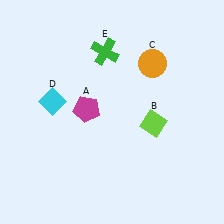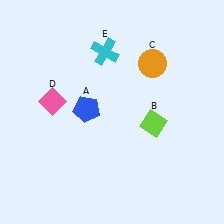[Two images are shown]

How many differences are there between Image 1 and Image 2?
There are 3 differences between the two images.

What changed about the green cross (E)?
In Image 1, E is green. In Image 2, it changed to cyan.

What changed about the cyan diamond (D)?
In Image 1, D is cyan. In Image 2, it changed to pink.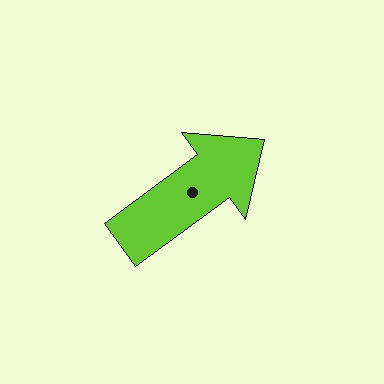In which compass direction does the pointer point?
Northeast.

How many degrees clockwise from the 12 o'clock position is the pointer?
Approximately 54 degrees.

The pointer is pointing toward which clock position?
Roughly 2 o'clock.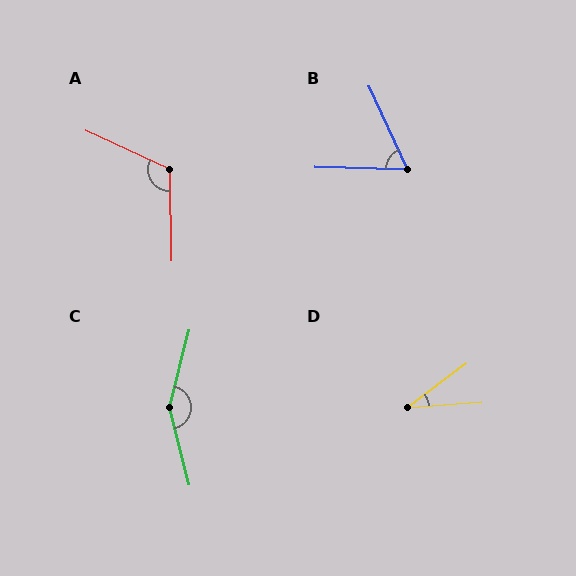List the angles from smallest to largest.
D (32°), B (64°), A (116°), C (152°).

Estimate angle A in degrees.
Approximately 116 degrees.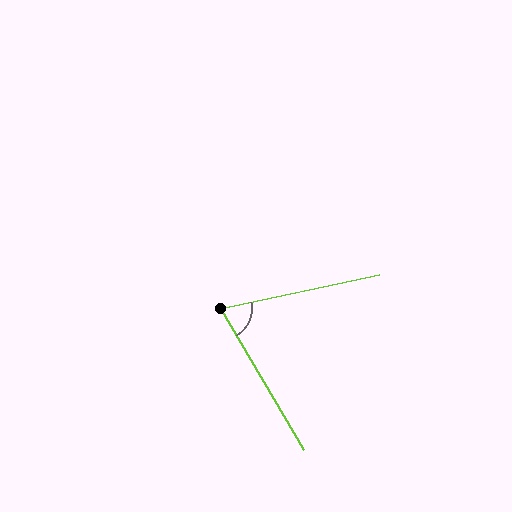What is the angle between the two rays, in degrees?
Approximately 72 degrees.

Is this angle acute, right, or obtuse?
It is acute.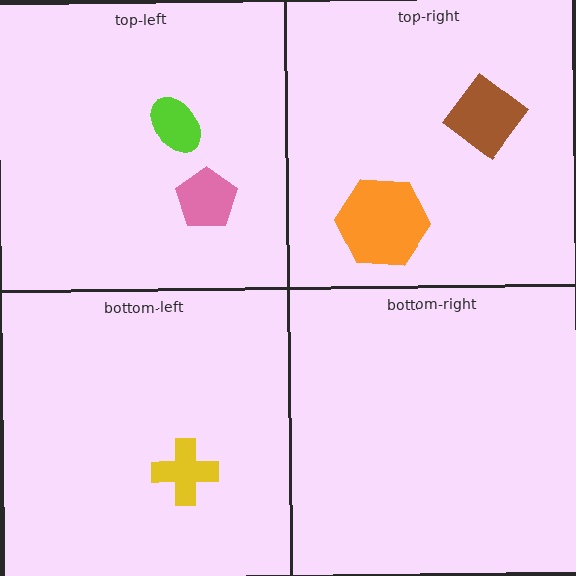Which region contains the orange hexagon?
The top-right region.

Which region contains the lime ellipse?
The top-left region.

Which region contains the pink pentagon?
The top-left region.